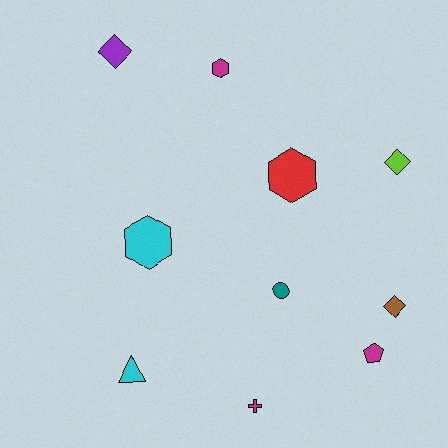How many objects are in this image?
There are 10 objects.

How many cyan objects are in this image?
There are 2 cyan objects.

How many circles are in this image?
There is 1 circle.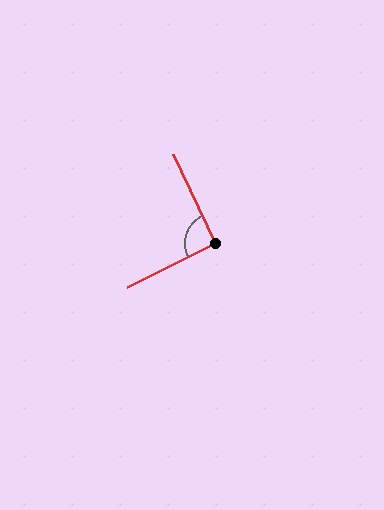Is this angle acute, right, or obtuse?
It is approximately a right angle.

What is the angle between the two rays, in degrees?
Approximately 91 degrees.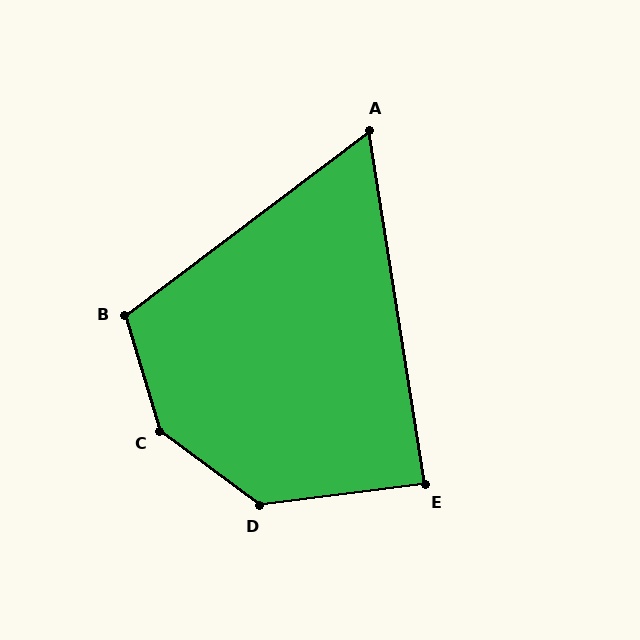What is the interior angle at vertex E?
Approximately 88 degrees (approximately right).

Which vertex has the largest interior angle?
C, at approximately 143 degrees.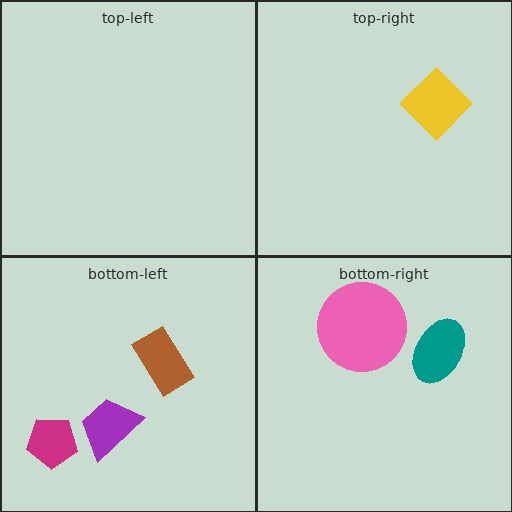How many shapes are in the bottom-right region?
2.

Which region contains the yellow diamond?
The top-right region.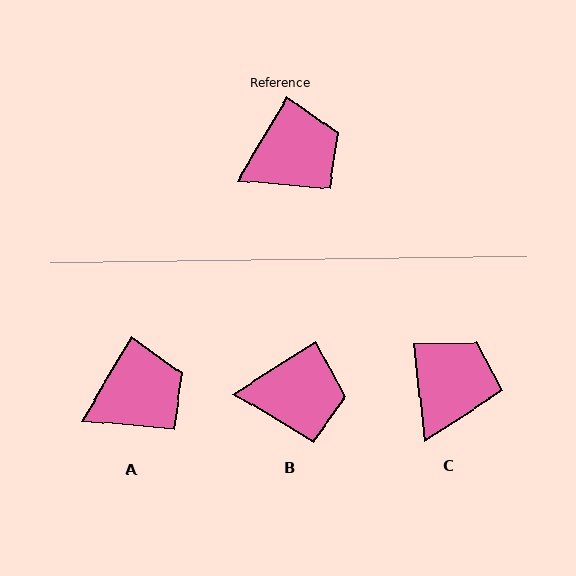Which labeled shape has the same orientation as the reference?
A.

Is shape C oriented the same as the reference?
No, it is off by about 37 degrees.